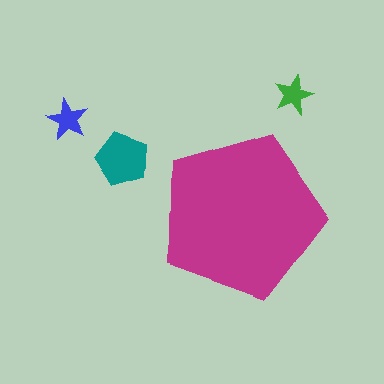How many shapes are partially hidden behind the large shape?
0 shapes are partially hidden.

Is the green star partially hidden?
No, the green star is fully visible.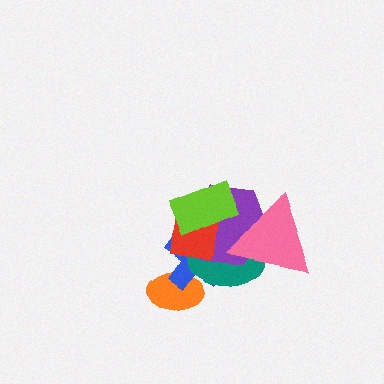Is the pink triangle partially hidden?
No, no other shape covers it.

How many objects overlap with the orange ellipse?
2 objects overlap with the orange ellipse.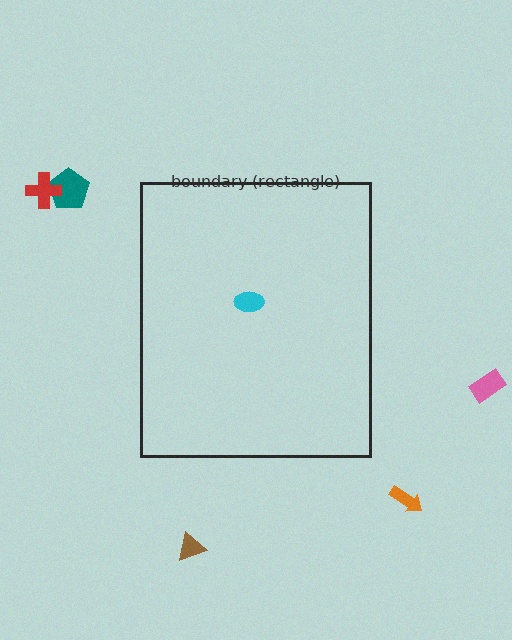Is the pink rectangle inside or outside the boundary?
Outside.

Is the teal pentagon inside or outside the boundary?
Outside.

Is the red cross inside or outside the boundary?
Outside.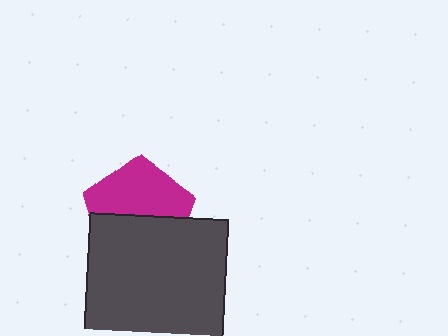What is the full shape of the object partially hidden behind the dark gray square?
The partially hidden object is a magenta pentagon.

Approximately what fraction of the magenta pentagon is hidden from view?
Roughly 48% of the magenta pentagon is hidden behind the dark gray square.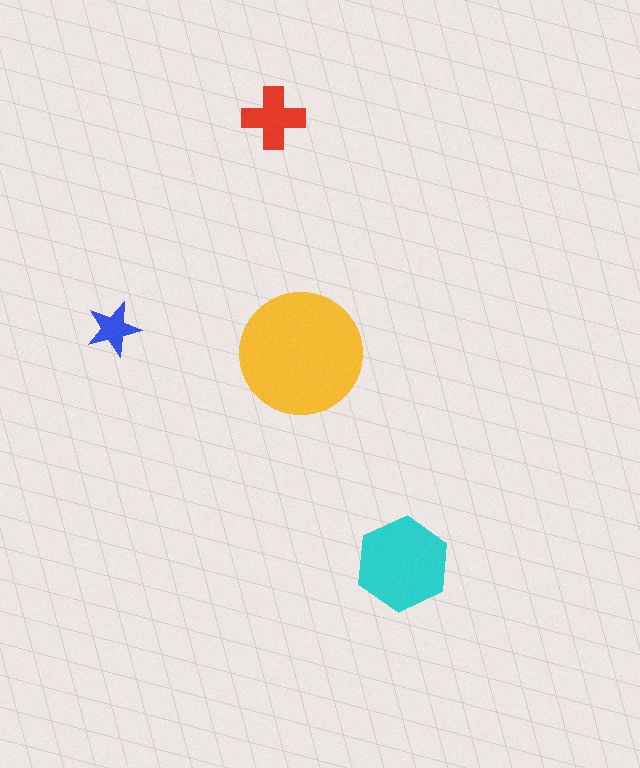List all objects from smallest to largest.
The blue star, the red cross, the cyan hexagon, the yellow circle.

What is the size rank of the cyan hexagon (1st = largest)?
2nd.